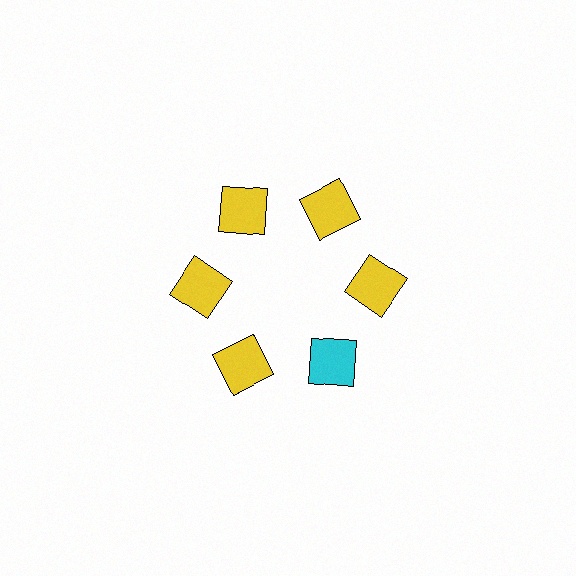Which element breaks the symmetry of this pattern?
The cyan square at roughly the 5 o'clock position breaks the symmetry. All other shapes are yellow squares.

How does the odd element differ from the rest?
It has a different color: cyan instead of yellow.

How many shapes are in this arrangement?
There are 6 shapes arranged in a ring pattern.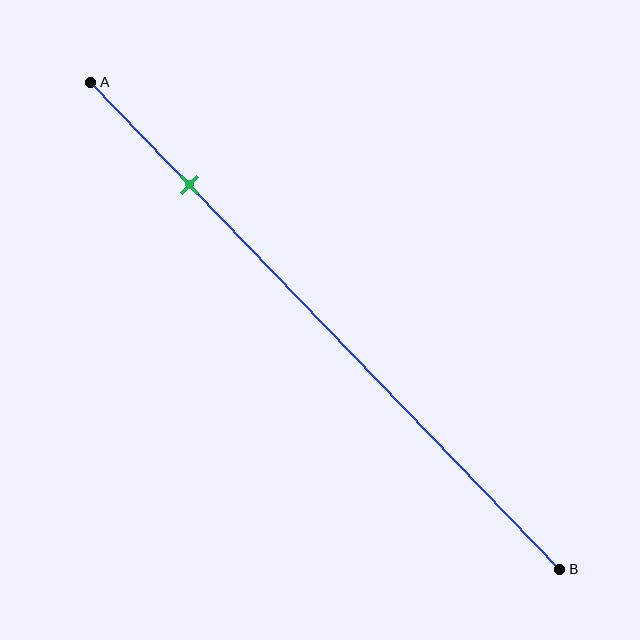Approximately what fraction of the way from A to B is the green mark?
The green mark is approximately 20% of the way from A to B.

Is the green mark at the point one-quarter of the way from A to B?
No, the mark is at about 20% from A, not at the 25% one-quarter point.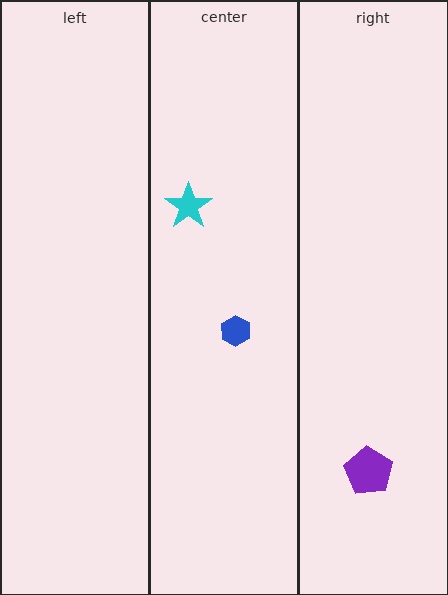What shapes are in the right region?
The purple pentagon.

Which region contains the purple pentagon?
The right region.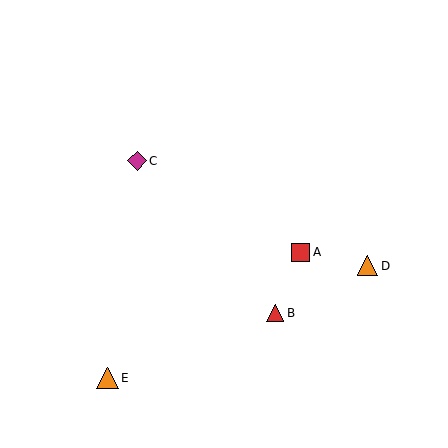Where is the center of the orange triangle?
The center of the orange triangle is at (367, 266).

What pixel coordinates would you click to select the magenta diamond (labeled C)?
Click at (137, 161) to select the magenta diamond C.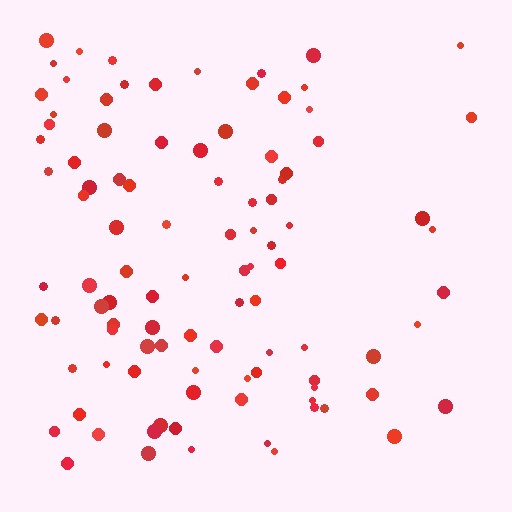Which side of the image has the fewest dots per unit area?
The right.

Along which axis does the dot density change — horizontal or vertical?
Horizontal.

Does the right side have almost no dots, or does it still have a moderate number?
Still a moderate number, just noticeably fewer than the left.